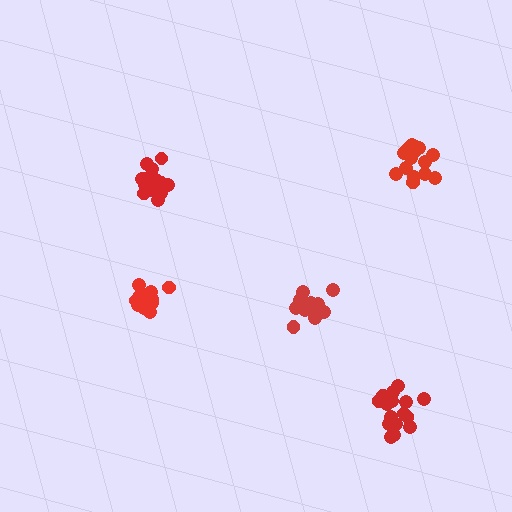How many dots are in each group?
Group 1: 16 dots, Group 2: 16 dots, Group 3: 17 dots, Group 4: 16 dots, Group 5: 13 dots (78 total).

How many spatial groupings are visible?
There are 5 spatial groupings.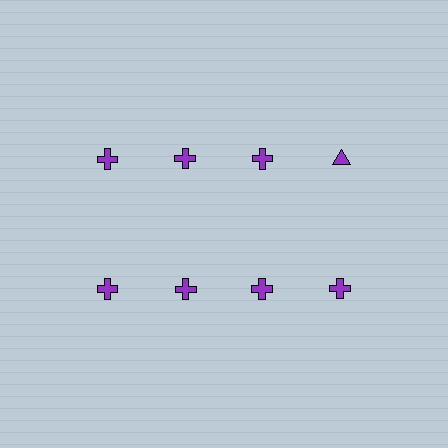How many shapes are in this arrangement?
There are 8 shapes arranged in a grid pattern.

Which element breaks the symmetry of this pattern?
The purple triangle in the top row, second from right column breaks the symmetry. All other shapes are purple crosses.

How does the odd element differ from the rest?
It has a different shape: triangle instead of cross.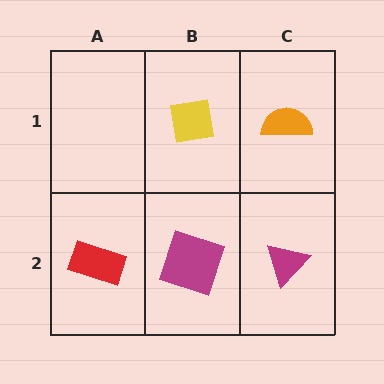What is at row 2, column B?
A magenta square.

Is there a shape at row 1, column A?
No, that cell is empty.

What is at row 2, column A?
A red rectangle.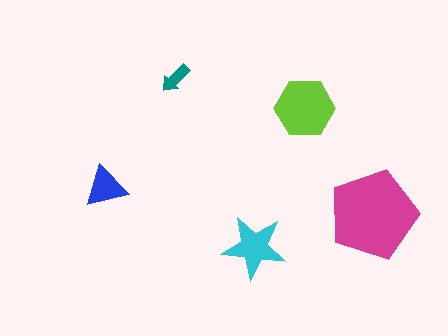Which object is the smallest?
The teal arrow.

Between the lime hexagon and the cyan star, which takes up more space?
The lime hexagon.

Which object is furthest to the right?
The magenta pentagon is rightmost.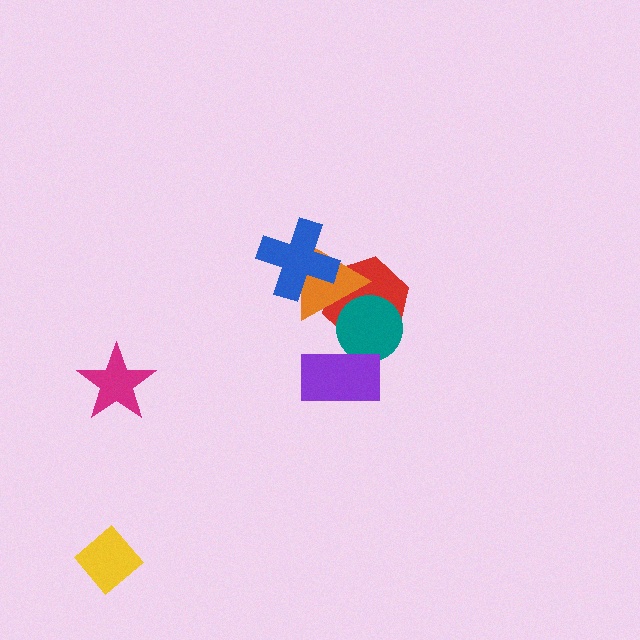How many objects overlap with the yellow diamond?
0 objects overlap with the yellow diamond.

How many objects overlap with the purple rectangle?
1 object overlaps with the purple rectangle.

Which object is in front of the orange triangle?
The blue cross is in front of the orange triangle.